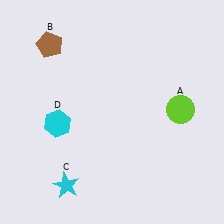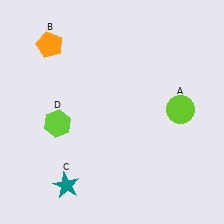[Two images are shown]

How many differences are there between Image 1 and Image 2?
There are 3 differences between the two images.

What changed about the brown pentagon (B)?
In Image 1, B is brown. In Image 2, it changed to orange.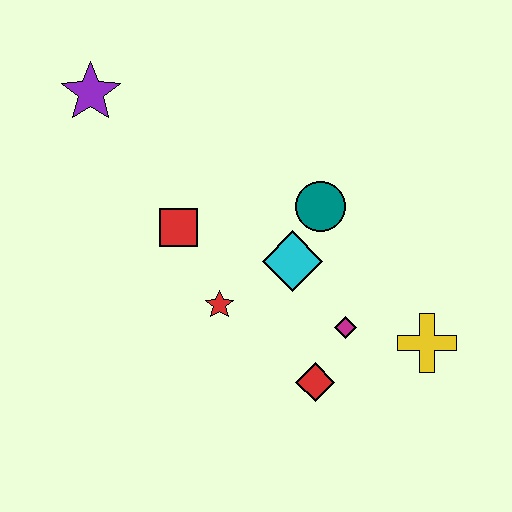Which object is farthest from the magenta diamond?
The purple star is farthest from the magenta diamond.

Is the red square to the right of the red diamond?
No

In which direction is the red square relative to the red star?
The red square is above the red star.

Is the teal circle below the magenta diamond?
No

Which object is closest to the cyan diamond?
The teal circle is closest to the cyan diamond.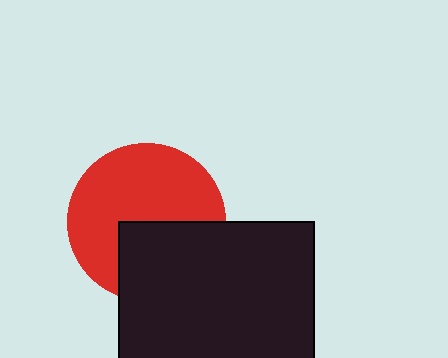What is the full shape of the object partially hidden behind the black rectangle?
The partially hidden object is a red circle.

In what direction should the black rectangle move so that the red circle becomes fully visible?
The black rectangle should move down. That is the shortest direction to clear the overlap and leave the red circle fully visible.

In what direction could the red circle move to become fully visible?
The red circle could move up. That would shift it out from behind the black rectangle entirely.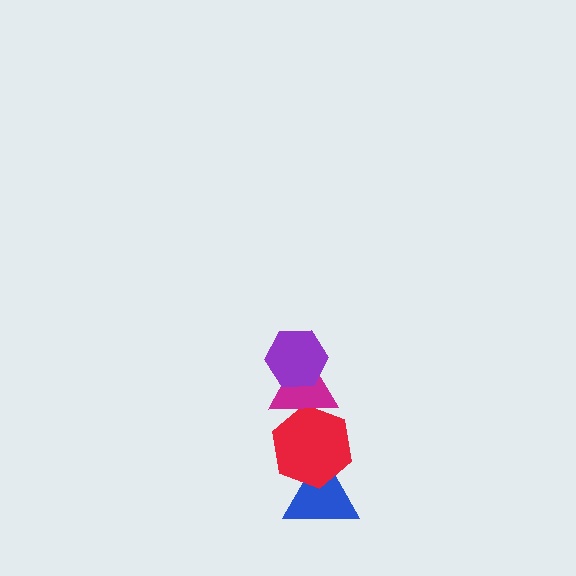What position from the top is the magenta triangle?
The magenta triangle is 2nd from the top.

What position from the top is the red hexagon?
The red hexagon is 3rd from the top.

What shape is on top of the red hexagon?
The magenta triangle is on top of the red hexagon.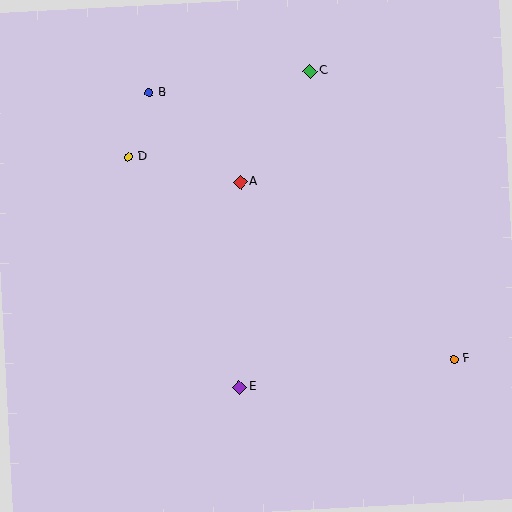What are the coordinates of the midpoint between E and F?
The midpoint between E and F is at (347, 373).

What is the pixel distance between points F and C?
The distance between F and C is 322 pixels.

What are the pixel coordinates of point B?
Point B is at (149, 92).